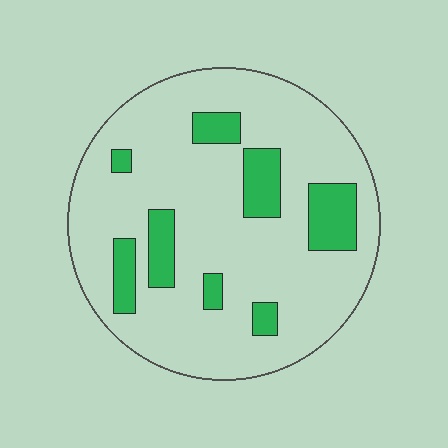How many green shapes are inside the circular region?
8.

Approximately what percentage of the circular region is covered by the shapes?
Approximately 20%.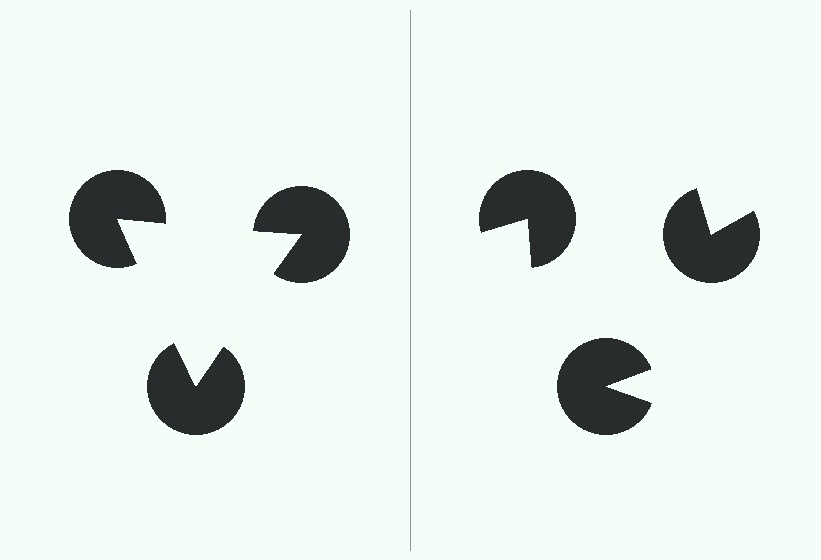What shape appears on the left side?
An illusory triangle.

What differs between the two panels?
The pac-man discs are positioned identically on both sides; only the wedge orientations differ. On the left they align to a triangle; on the right they are misaligned.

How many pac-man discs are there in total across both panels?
6 — 3 on each side.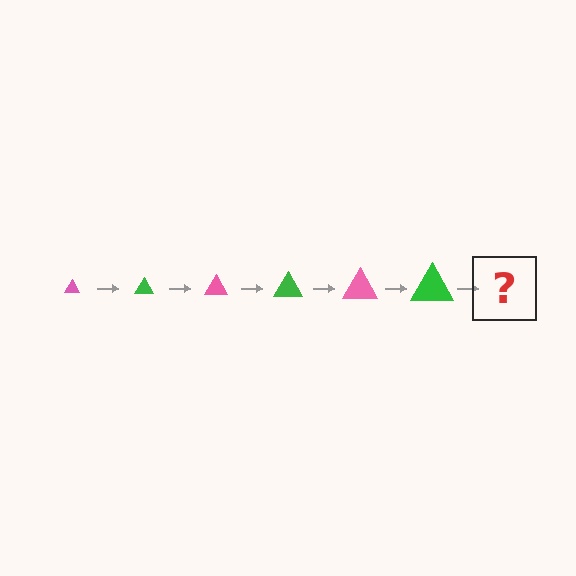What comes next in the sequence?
The next element should be a pink triangle, larger than the previous one.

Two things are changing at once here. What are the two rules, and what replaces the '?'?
The two rules are that the triangle grows larger each step and the color cycles through pink and green. The '?' should be a pink triangle, larger than the previous one.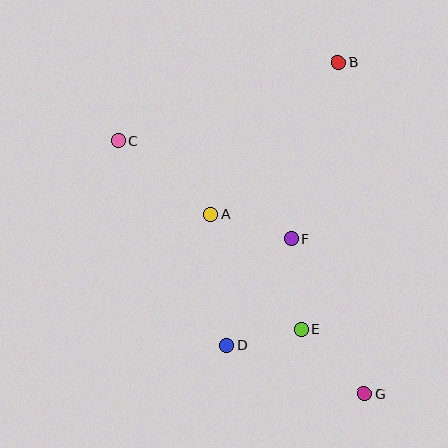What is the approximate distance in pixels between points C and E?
The distance between C and E is approximately 263 pixels.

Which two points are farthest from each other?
Points C and G are farthest from each other.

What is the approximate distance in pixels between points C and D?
The distance between C and D is approximately 232 pixels.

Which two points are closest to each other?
Points D and E are closest to each other.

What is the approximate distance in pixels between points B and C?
The distance between B and C is approximately 234 pixels.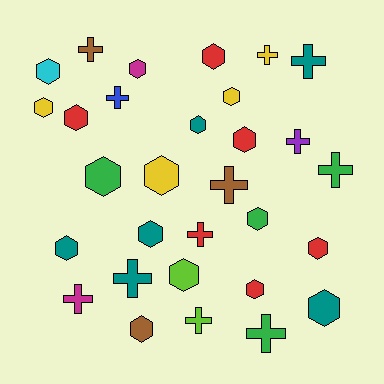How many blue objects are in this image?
There is 1 blue object.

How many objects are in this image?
There are 30 objects.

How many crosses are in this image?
There are 12 crosses.